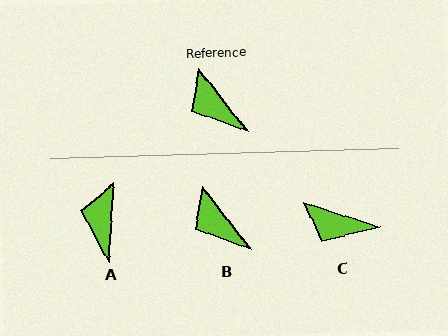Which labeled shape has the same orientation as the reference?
B.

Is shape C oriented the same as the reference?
No, it is off by about 34 degrees.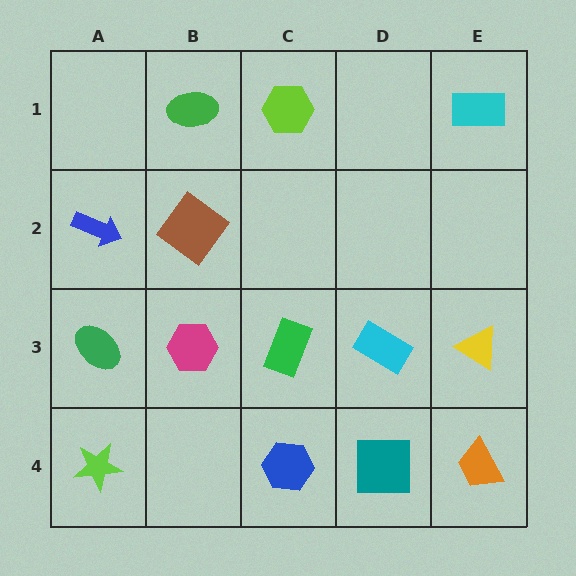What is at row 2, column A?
A blue arrow.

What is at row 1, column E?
A cyan rectangle.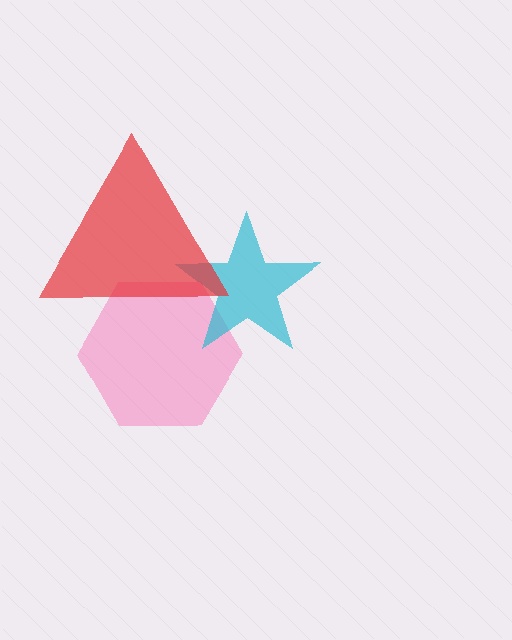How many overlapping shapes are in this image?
There are 3 overlapping shapes in the image.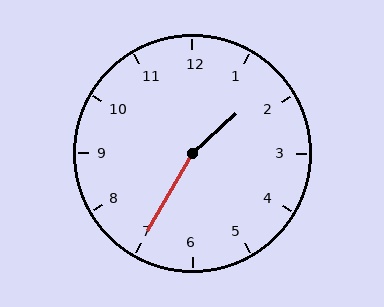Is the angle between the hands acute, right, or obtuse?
It is obtuse.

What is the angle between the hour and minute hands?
Approximately 162 degrees.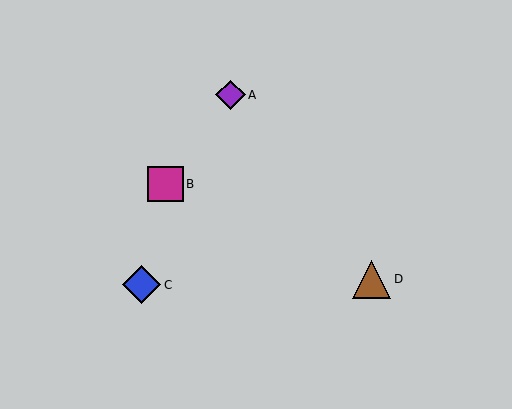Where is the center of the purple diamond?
The center of the purple diamond is at (230, 95).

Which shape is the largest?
The blue diamond (labeled C) is the largest.